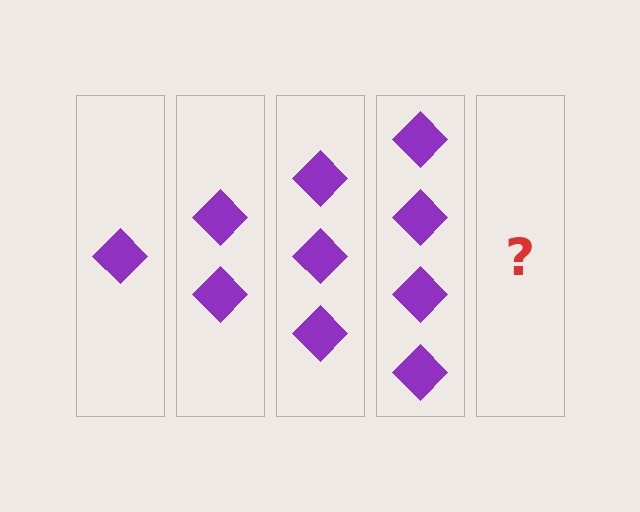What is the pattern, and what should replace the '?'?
The pattern is that each step adds one more diamond. The '?' should be 5 diamonds.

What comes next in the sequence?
The next element should be 5 diamonds.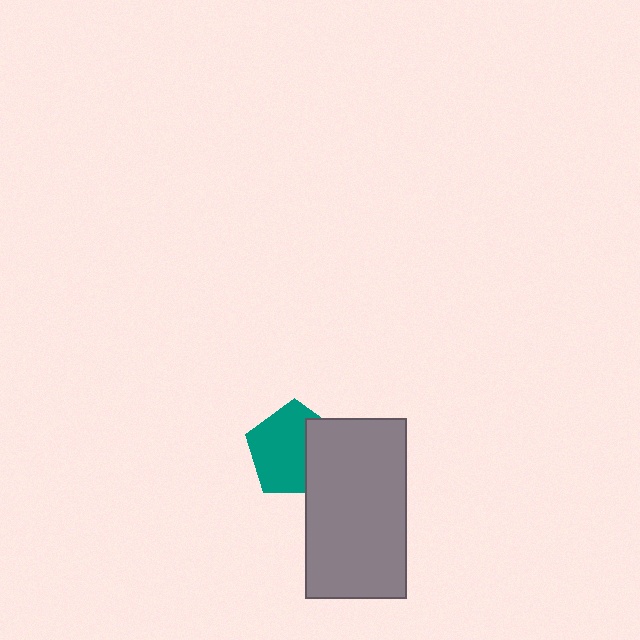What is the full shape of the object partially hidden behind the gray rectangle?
The partially hidden object is a teal pentagon.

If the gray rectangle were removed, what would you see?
You would see the complete teal pentagon.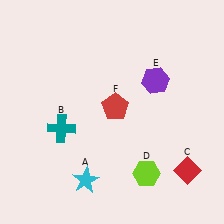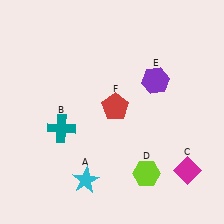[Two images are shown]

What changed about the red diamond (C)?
In Image 1, C is red. In Image 2, it changed to magenta.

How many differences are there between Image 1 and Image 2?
There is 1 difference between the two images.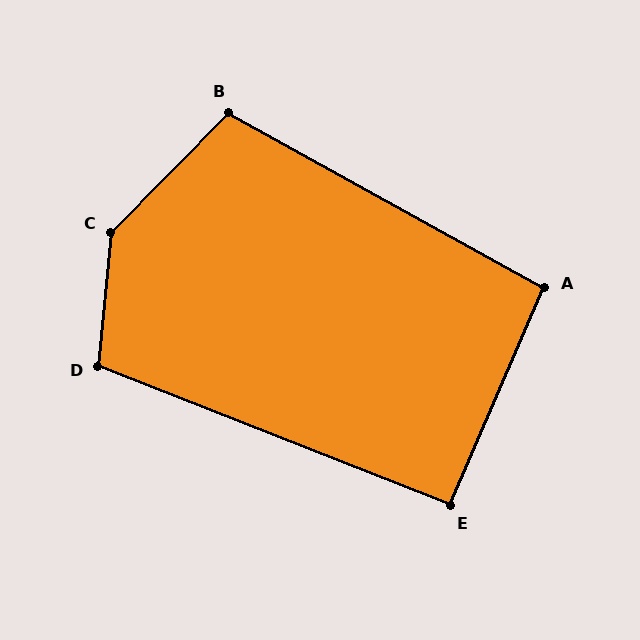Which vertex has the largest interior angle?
C, at approximately 141 degrees.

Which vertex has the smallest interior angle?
E, at approximately 92 degrees.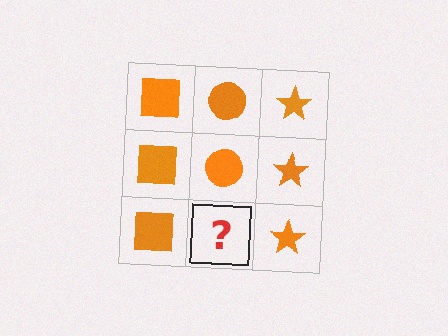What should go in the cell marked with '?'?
The missing cell should contain an orange circle.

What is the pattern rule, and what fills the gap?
The rule is that each column has a consistent shape. The gap should be filled with an orange circle.